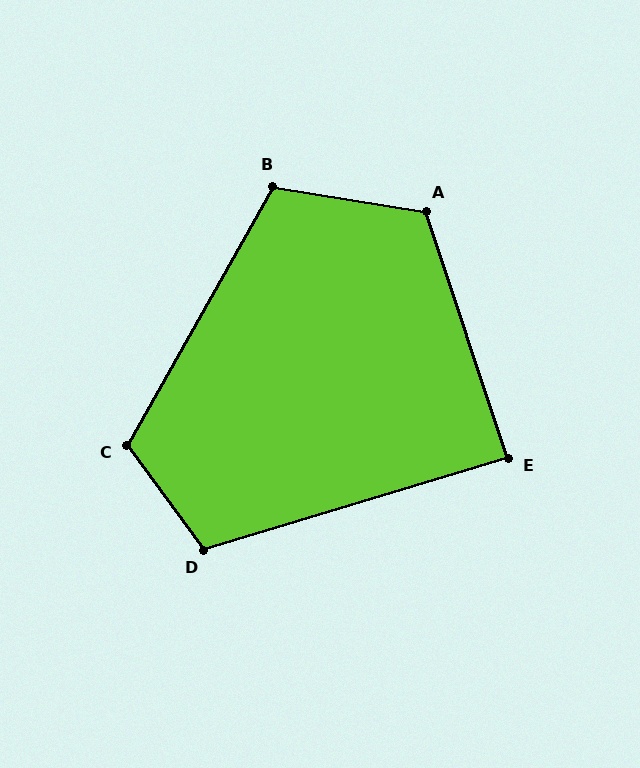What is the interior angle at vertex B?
Approximately 110 degrees (obtuse).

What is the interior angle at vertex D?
Approximately 110 degrees (obtuse).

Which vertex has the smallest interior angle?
E, at approximately 88 degrees.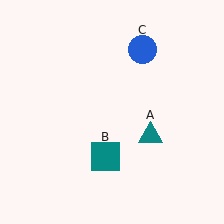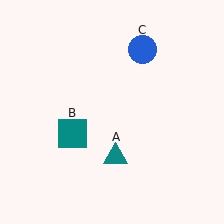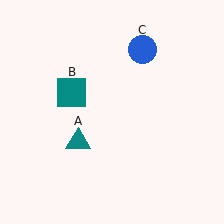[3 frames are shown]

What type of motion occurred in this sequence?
The teal triangle (object A), teal square (object B) rotated clockwise around the center of the scene.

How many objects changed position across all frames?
2 objects changed position: teal triangle (object A), teal square (object B).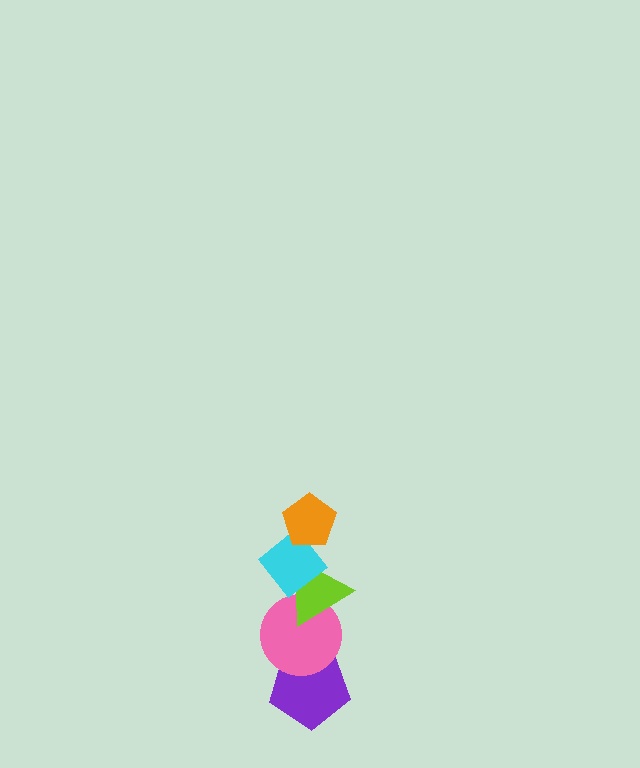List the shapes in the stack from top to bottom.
From top to bottom: the orange pentagon, the cyan diamond, the lime triangle, the pink circle, the purple pentagon.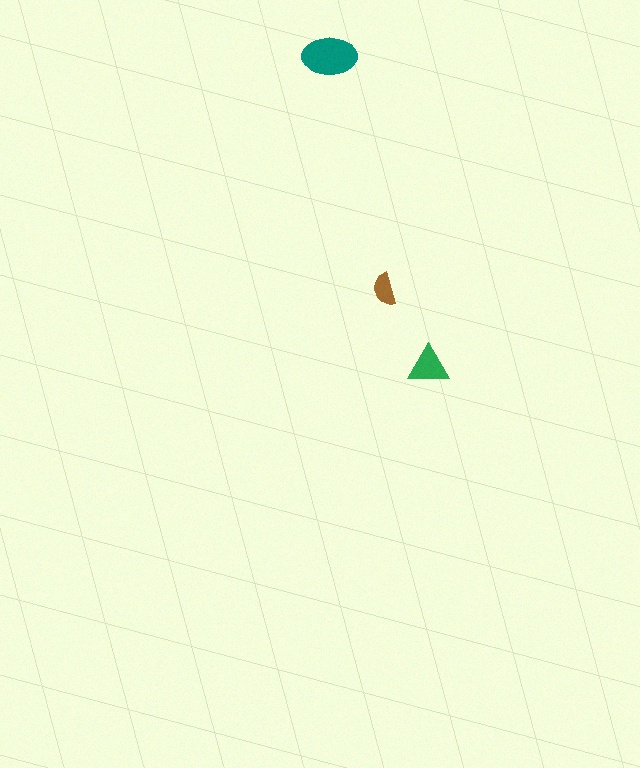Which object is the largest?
The teal ellipse.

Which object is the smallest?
The brown semicircle.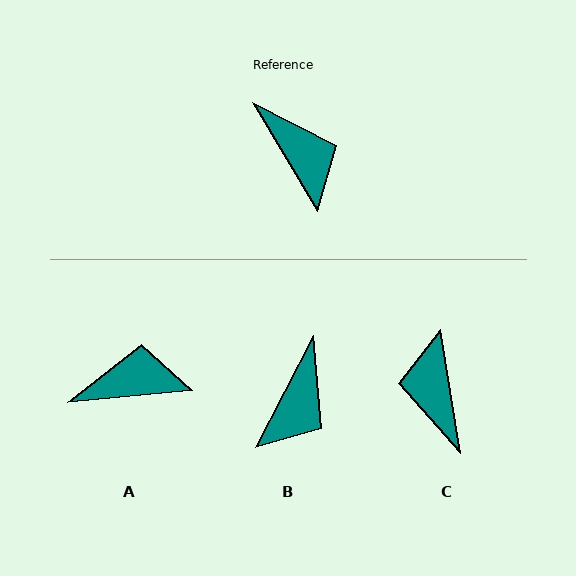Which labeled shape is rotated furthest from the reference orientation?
C, about 158 degrees away.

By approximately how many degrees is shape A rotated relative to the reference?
Approximately 64 degrees counter-clockwise.